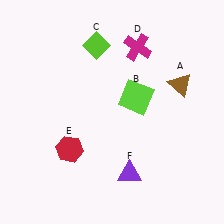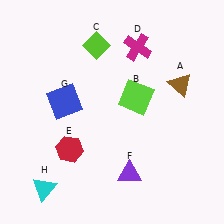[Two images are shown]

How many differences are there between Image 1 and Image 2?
There are 2 differences between the two images.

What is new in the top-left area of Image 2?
A blue square (G) was added in the top-left area of Image 2.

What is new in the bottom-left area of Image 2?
A cyan triangle (H) was added in the bottom-left area of Image 2.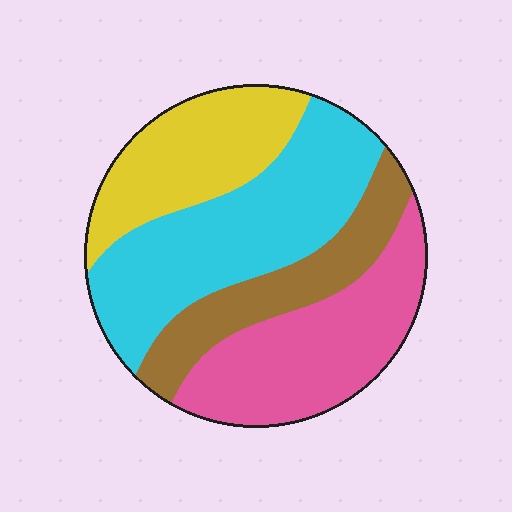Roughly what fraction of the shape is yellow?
Yellow takes up about one fifth (1/5) of the shape.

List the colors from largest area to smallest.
From largest to smallest: cyan, pink, yellow, brown.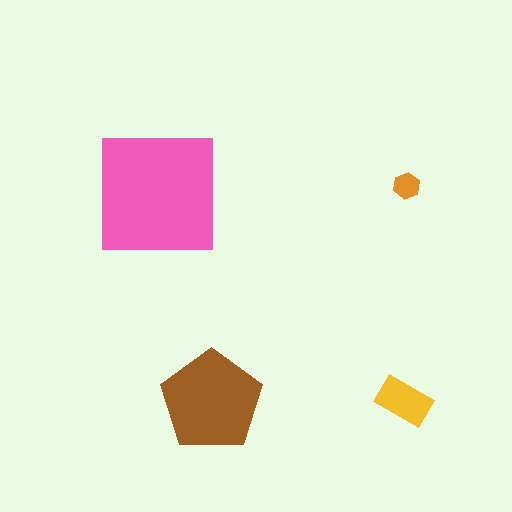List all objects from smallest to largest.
The orange hexagon, the yellow rectangle, the brown pentagon, the pink square.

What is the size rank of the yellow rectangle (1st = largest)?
3rd.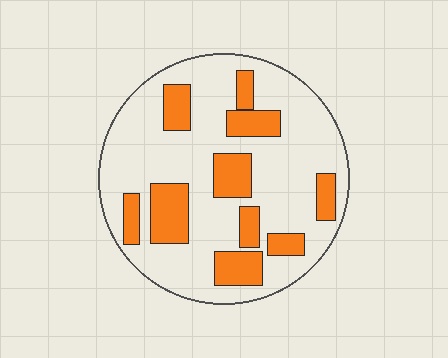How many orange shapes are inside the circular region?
10.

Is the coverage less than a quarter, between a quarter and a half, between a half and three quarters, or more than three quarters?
Between a quarter and a half.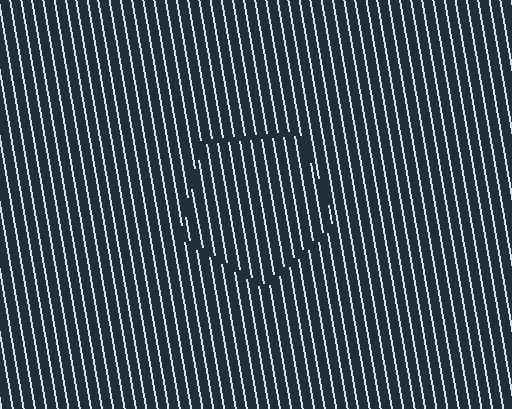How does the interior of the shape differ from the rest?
The interior of the shape contains the same grating, shifted by half a period — the contour is defined by the phase discontinuity where line-ends from the inner and outer gratings abut.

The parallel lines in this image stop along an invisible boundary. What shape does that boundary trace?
An illusory pentagon. The interior of the shape contains the same grating, shifted by half a period — the contour is defined by the phase discontinuity where line-ends from the inner and outer gratings abut.